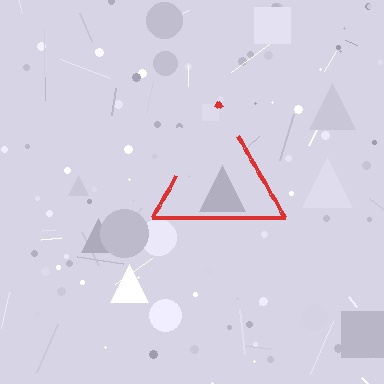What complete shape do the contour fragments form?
The contour fragments form a triangle.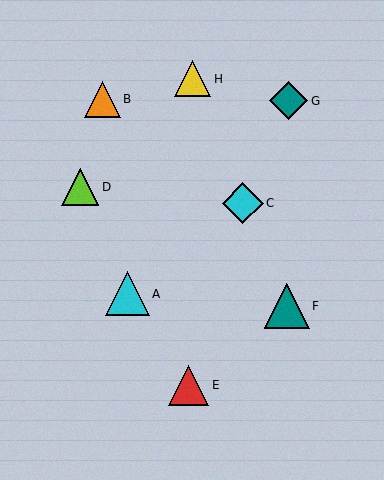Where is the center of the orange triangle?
The center of the orange triangle is at (102, 99).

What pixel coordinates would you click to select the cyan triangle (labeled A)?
Click at (128, 294) to select the cyan triangle A.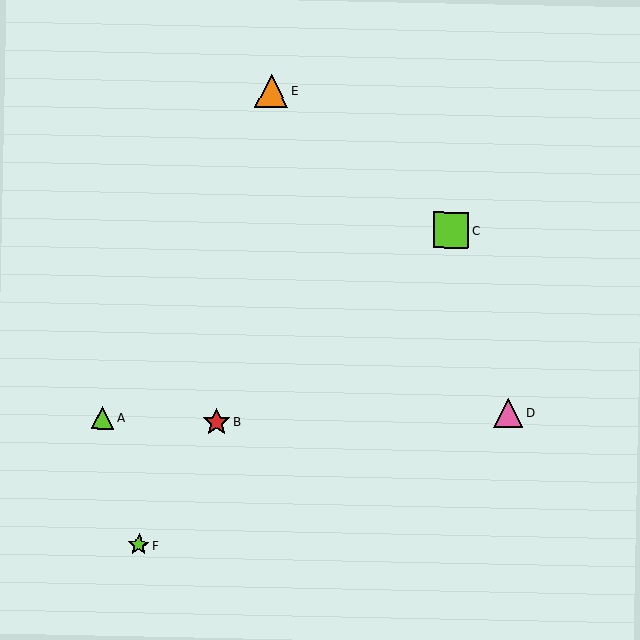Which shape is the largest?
The lime square (labeled C) is the largest.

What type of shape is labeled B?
Shape B is a red star.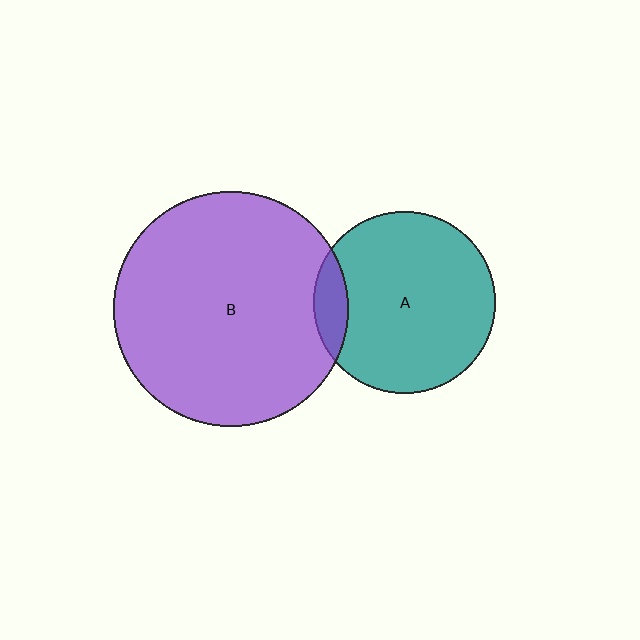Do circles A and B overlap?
Yes.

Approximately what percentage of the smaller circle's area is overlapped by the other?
Approximately 10%.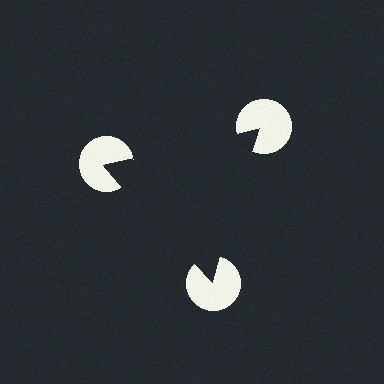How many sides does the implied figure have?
3 sides.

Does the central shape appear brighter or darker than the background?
It typically appears slightly darker than the background, even though no actual brightness change is drawn.